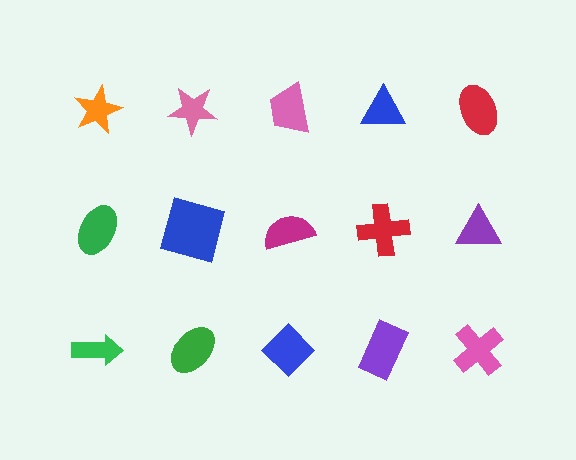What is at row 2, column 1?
A green ellipse.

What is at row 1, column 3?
A pink trapezoid.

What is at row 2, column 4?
A red cross.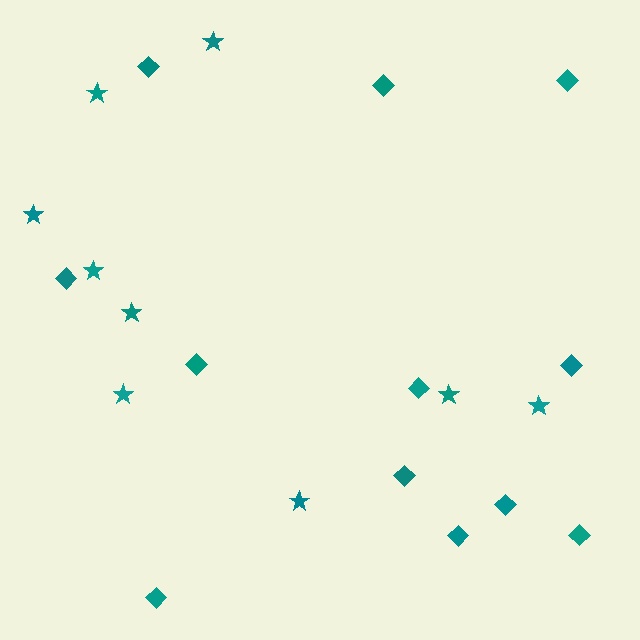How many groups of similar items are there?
There are 2 groups: one group of diamonds (12) and one group of stars (9).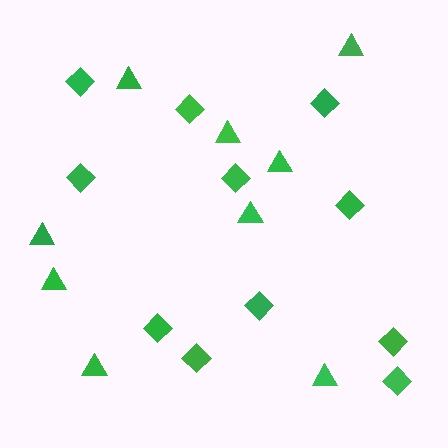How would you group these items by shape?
There are 2 groups: one group of triangles (9) and one group of diamonds (11).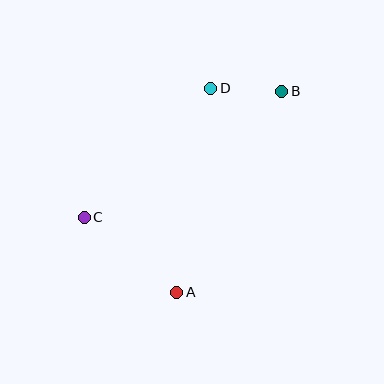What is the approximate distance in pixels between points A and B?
The distance between A and B is approximately 227 pixels.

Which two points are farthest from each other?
Points B and C are farthest from each other.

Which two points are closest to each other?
Points B and D are closest to each other.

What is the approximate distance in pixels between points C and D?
The distance between C and D is approximately 181 pixels.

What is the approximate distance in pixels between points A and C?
The distance between A and C is approximately 119 pixels.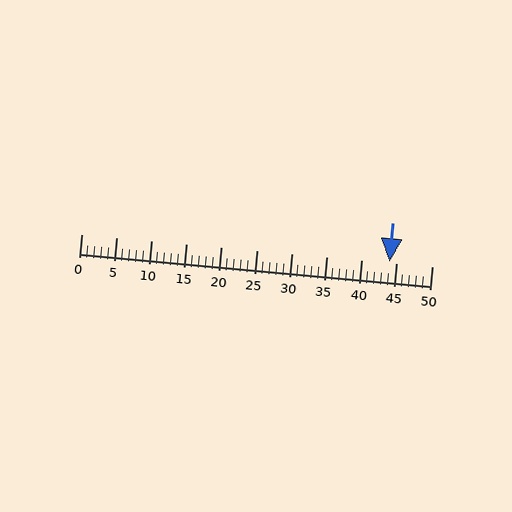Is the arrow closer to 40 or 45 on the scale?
The arrow is closer to 45.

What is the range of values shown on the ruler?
The ruler shows values from 0 to 50.